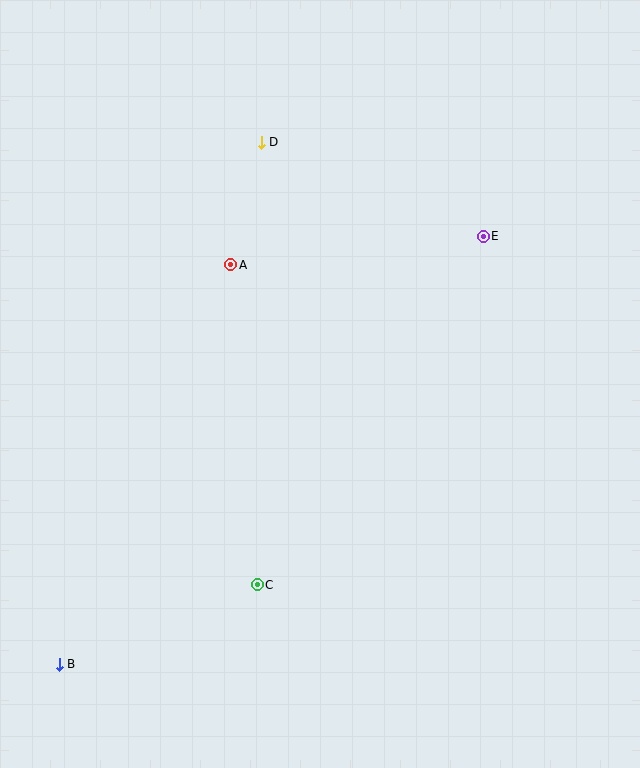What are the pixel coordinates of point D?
Point D is at (261, 142).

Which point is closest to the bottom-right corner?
Point C is closest to the bottom-right corner.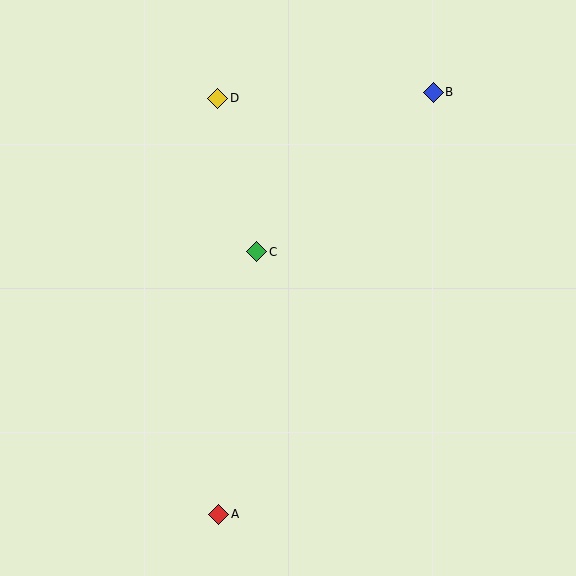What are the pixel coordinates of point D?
Point D is at (218, 98).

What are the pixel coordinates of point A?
Point A is at (219, 514).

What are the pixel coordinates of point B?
Point B is at (433, 92).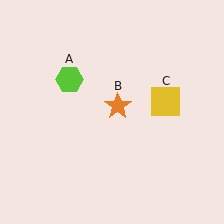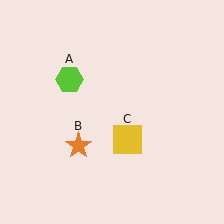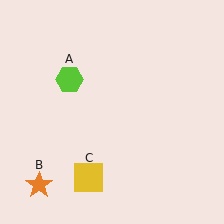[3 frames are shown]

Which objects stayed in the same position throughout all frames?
Lime hexagon (object A) remained stationary.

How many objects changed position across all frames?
2 objects changed position: orange star (object B), yellow square (object C).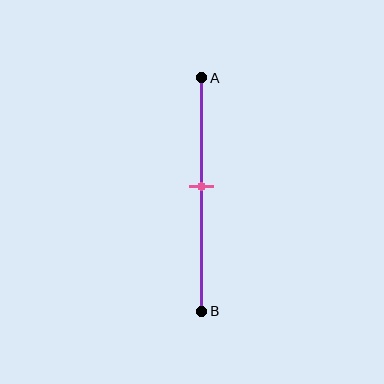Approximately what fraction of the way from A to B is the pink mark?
The pink mark is approximately 45% of the way from A to B.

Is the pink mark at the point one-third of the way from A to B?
No, the mark is at about 45% from A, not at the 33% one-third point.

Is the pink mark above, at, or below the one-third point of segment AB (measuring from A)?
The pink mark is below the one-third point of segment AB.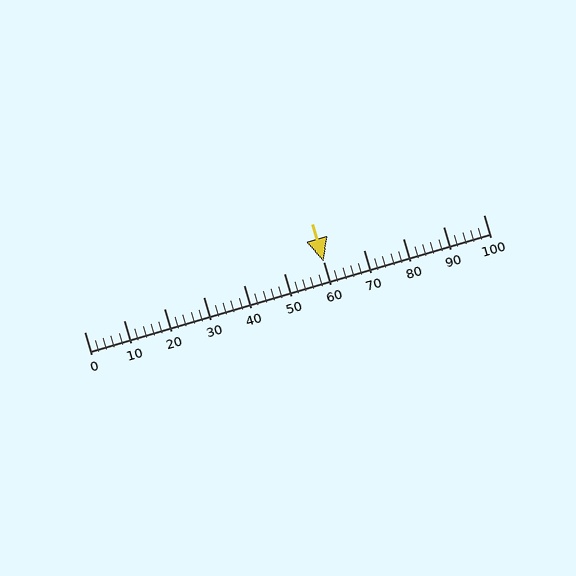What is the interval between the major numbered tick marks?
The major tick marks are spaced 10 units apart.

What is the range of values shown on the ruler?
The ruler shows values from 0 to 100.